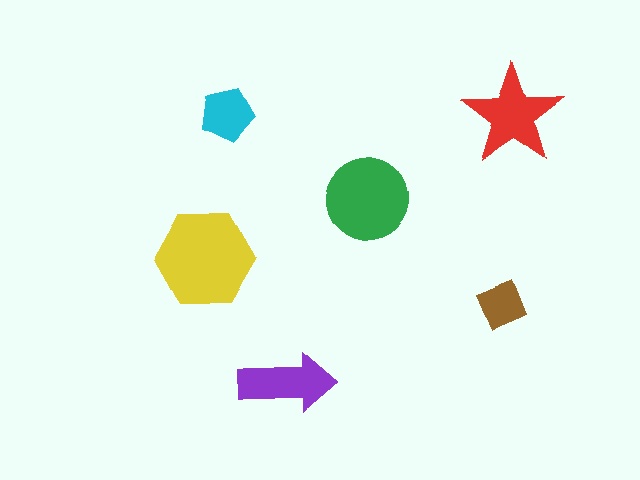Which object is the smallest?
The brown diamond.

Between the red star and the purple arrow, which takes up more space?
The red star.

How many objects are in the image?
There are 6 objects in the image.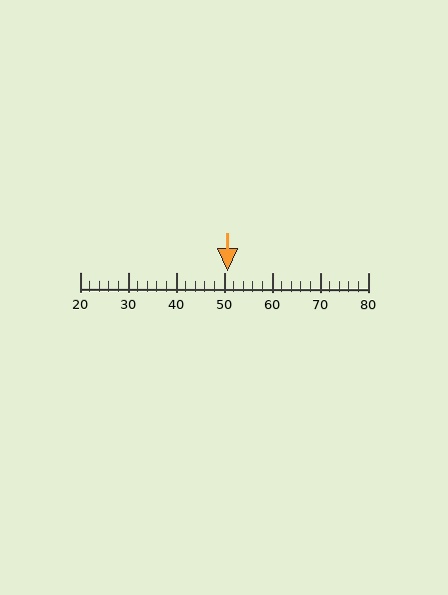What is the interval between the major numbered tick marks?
The major tick marks are spaced 10 units apart.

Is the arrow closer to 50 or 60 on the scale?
The arrow is closer to 50.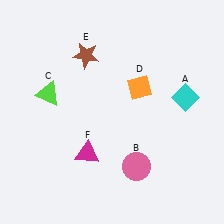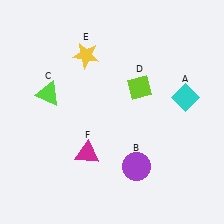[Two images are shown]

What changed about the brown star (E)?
In Image 1, E is brown. In Image 2, it changed to yellow.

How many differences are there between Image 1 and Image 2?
There are 3 differences between the two images.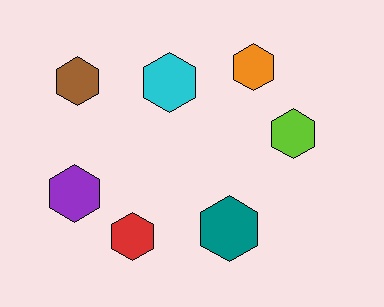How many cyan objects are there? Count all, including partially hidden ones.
There is 1 cyan object.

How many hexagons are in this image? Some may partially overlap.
There are 7 hexagons.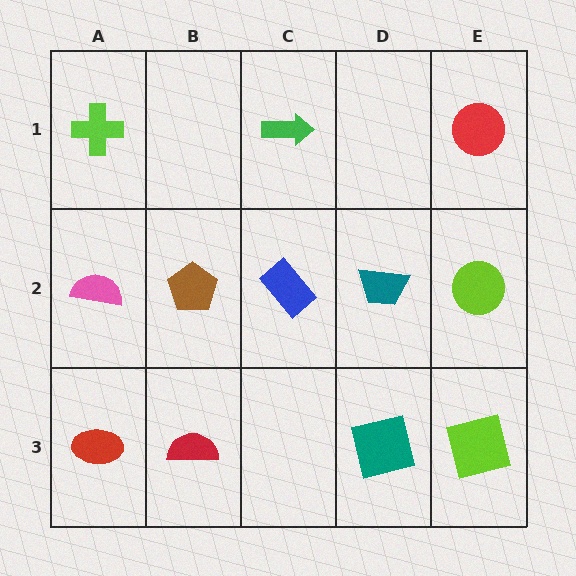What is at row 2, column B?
A brown pentagon.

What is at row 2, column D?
A teal trapezoid.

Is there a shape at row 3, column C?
No, that cell is empty.